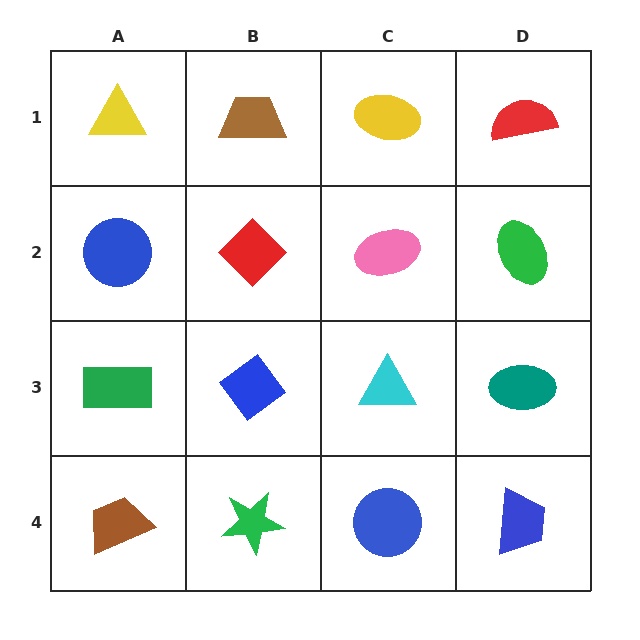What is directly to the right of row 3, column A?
A blue diamond.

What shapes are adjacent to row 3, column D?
A green ellipse (row 2, column D), a blue trapezoid (row 4, column D), a cyan triangle (row 3, column C).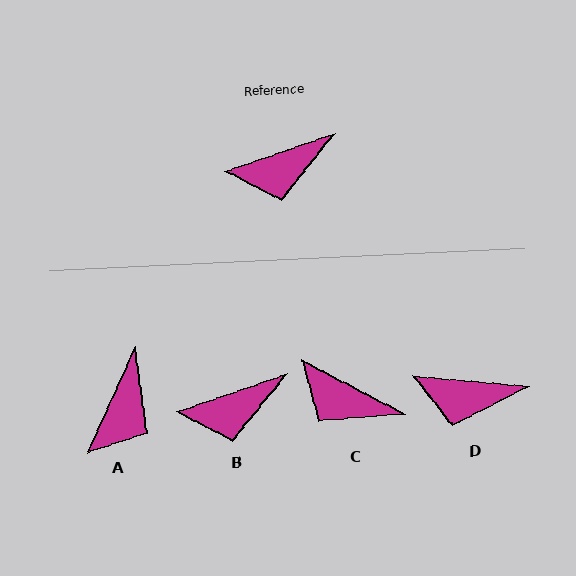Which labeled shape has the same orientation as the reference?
B.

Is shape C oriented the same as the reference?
No, it is off by about 46 degrees.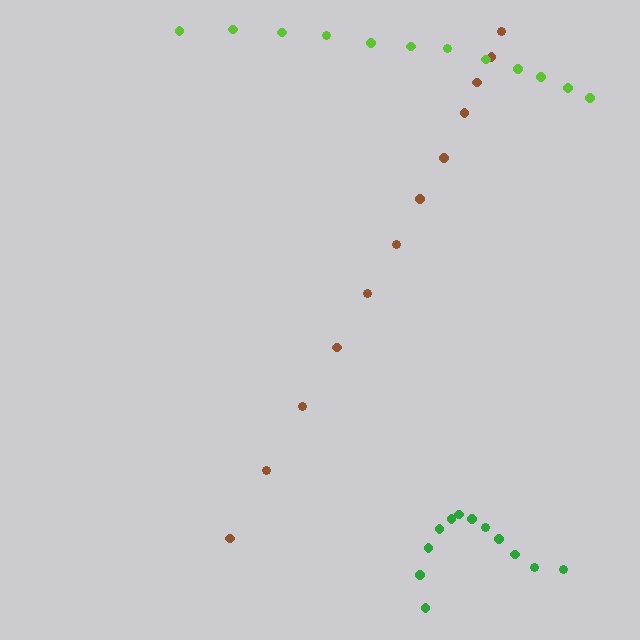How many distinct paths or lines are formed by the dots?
There are 3 distinct paths.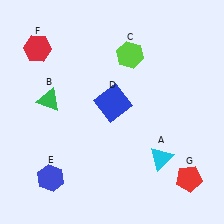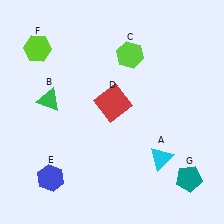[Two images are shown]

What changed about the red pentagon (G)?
In Image 1, G is red. In Image 2, it changed to teal.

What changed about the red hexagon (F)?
In Image 1, F is red. In Image 2, it changed to lime.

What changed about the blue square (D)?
In Image 1, D is blue. In Image 2, it changed to red.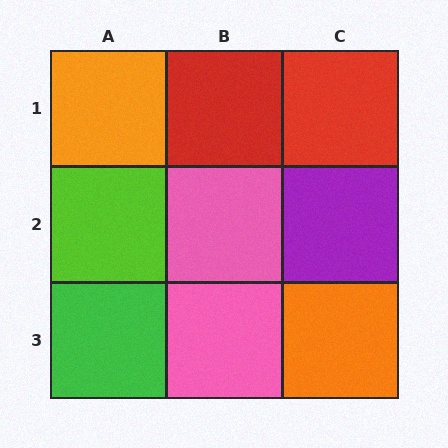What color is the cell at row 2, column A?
Lime.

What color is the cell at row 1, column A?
Orange.